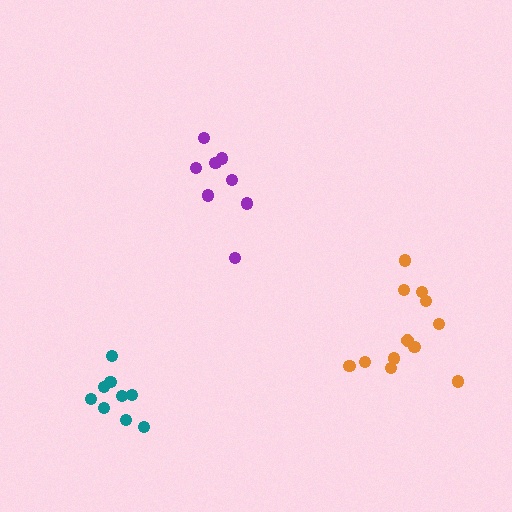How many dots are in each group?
Group 1: 9 dots, Group 2: 8 dots, Group 3: 12 dots (29 total).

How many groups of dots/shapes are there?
There are 3 groups.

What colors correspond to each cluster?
The clusters are colored: teal, purple, orange.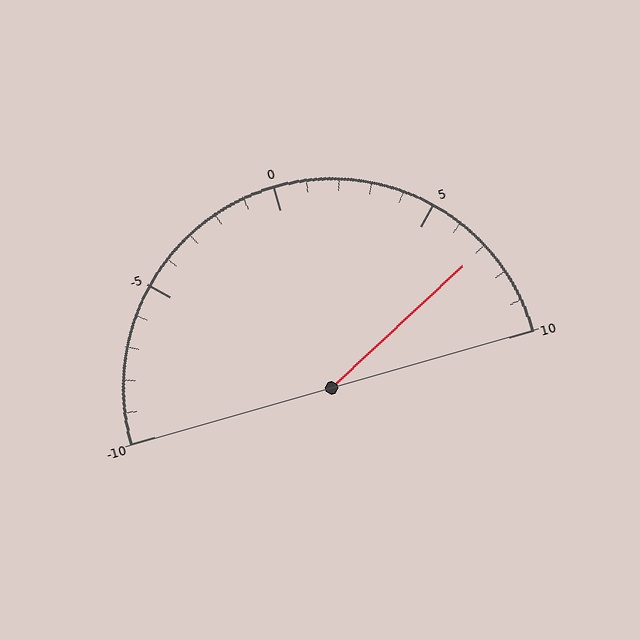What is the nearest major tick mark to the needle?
The nearest major tick mark is 5.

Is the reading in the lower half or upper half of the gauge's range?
The reading is in the upper half of the range (-10 to 10).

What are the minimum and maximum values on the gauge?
The gauge ranges from -10 to 10.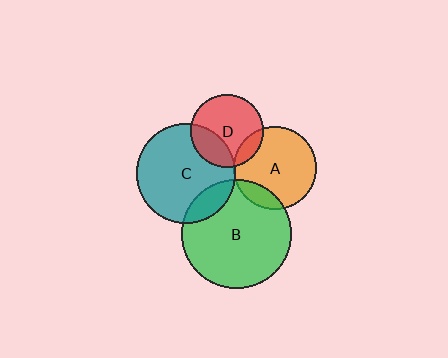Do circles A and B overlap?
Yes.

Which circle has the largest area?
Circle B (green).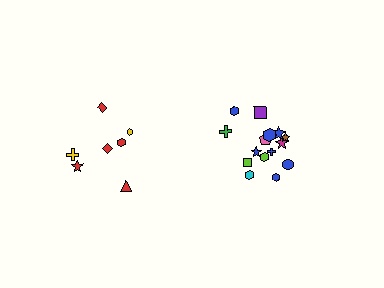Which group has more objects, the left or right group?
The right group.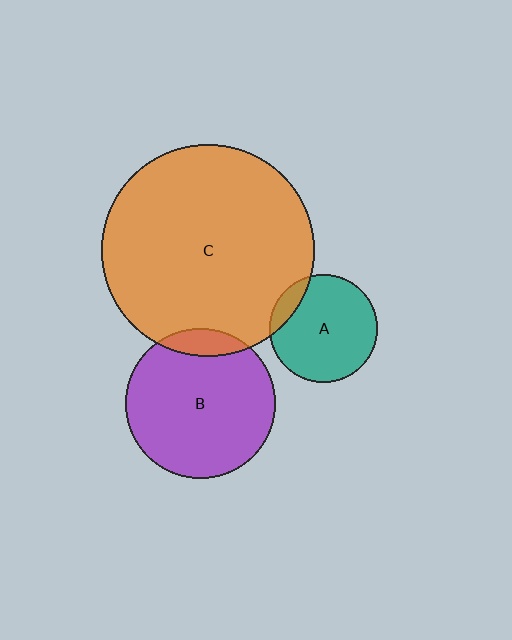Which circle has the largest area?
Circle C (orange).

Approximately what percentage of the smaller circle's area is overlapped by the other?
Approximately 10%.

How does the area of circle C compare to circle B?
Approximately 2.0 times.